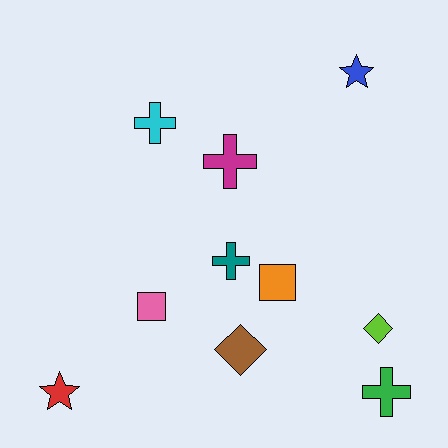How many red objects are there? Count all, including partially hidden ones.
There is 1 red object.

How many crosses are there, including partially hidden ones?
There are 4 crosses.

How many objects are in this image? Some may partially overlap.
There are 10 objects.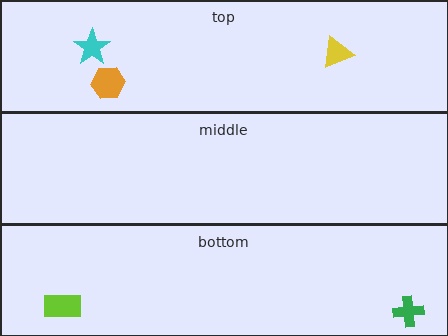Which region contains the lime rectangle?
The bottom region.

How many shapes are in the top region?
3.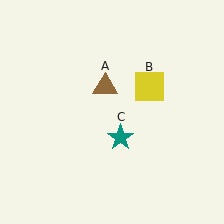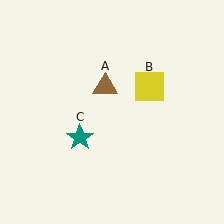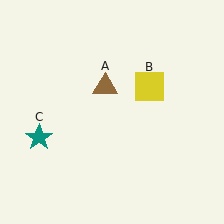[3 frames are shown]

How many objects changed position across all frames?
1 object changed position: teal star (object C).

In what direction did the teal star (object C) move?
The teal star (object C) moved left.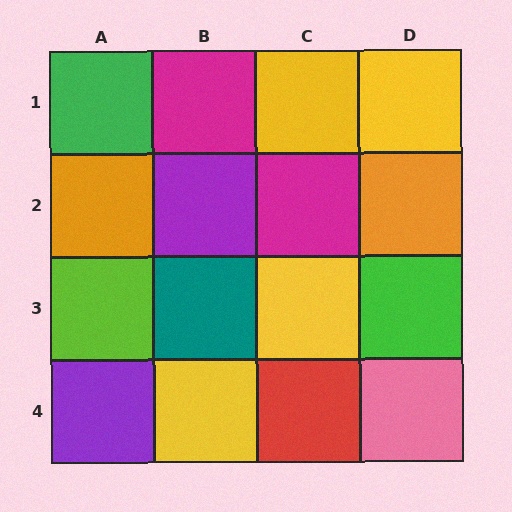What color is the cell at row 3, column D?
Green.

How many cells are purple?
2 cells are purple.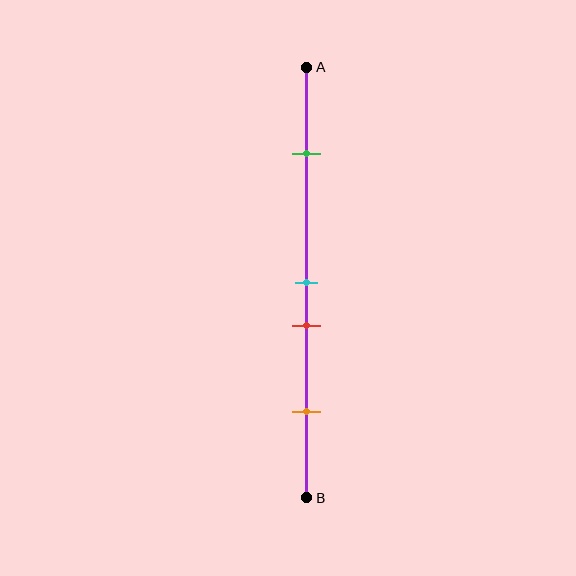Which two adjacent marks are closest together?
The cyan and red marks are the closest adjacent pair.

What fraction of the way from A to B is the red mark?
The red mark is approximately 60% (0.6) of the way from A to B.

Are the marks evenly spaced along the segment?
No, the marks are not evenly spaced.